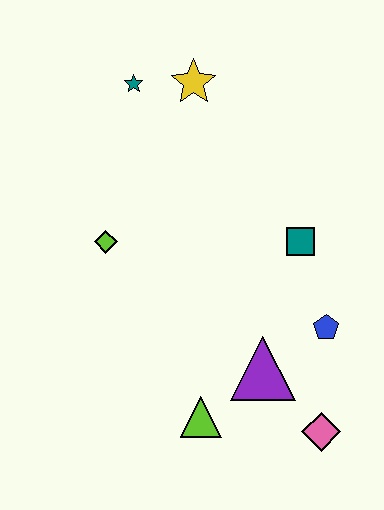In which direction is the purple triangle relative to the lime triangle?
The purple triangle is to the right of the lime triangle.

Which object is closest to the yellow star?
The teal star is closest to the yellow star.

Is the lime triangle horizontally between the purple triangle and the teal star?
Yes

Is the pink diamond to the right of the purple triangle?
Yes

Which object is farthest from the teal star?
The pink diamond is farthest from the teal star.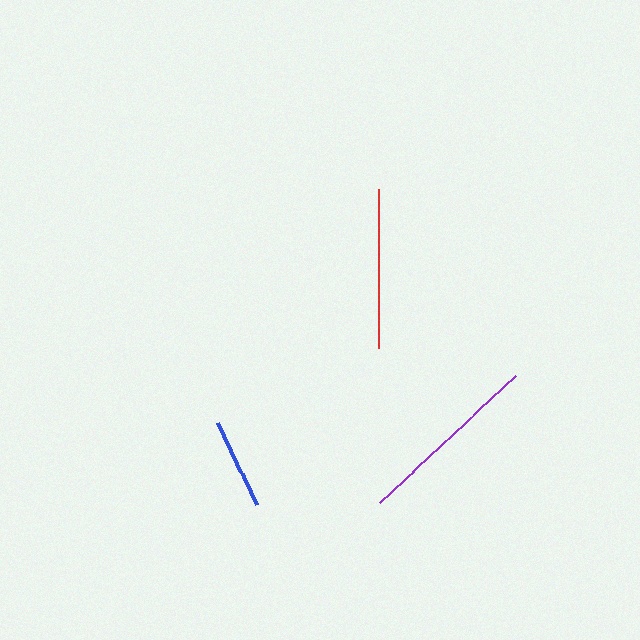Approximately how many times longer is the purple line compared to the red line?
The purple line is approximately 1.2 times the length of the red line.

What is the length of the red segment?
The red segment is approximately 159 pixels long.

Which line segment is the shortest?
The blue line is the shortest at approximately 90 pixels.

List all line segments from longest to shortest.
From longest to shortest: purple, red, blue.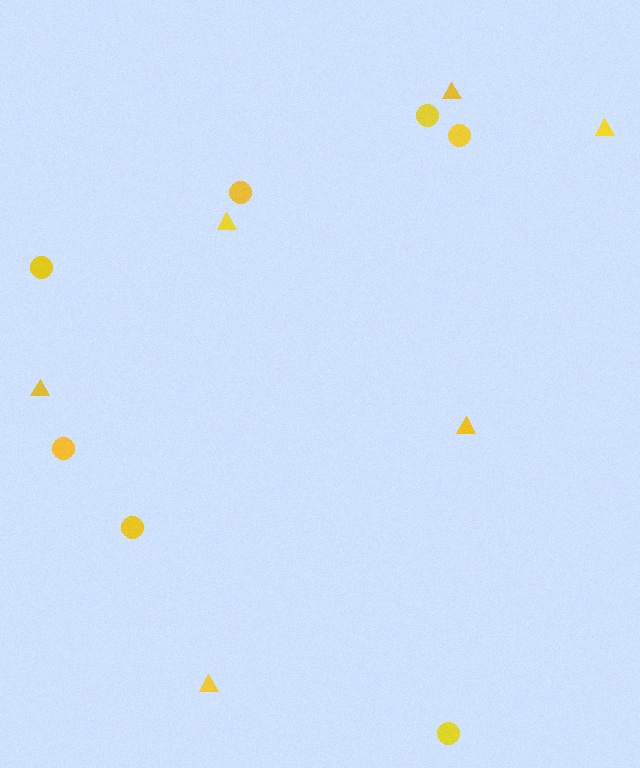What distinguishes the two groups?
There are 2 groups: one group of circles (7) and one group of triangles (6).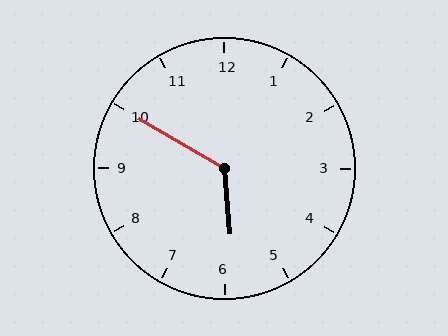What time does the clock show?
5:50.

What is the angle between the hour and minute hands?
Approximately 125 degrees.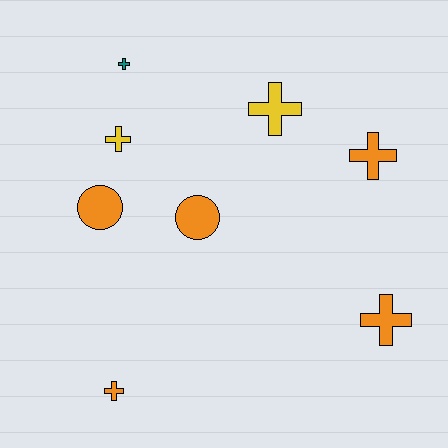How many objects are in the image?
There are 8 objects.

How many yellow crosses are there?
There are 2 yellow crosses.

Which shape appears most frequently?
Cross, with 6 objects.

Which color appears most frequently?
Orange, with 5 objects.